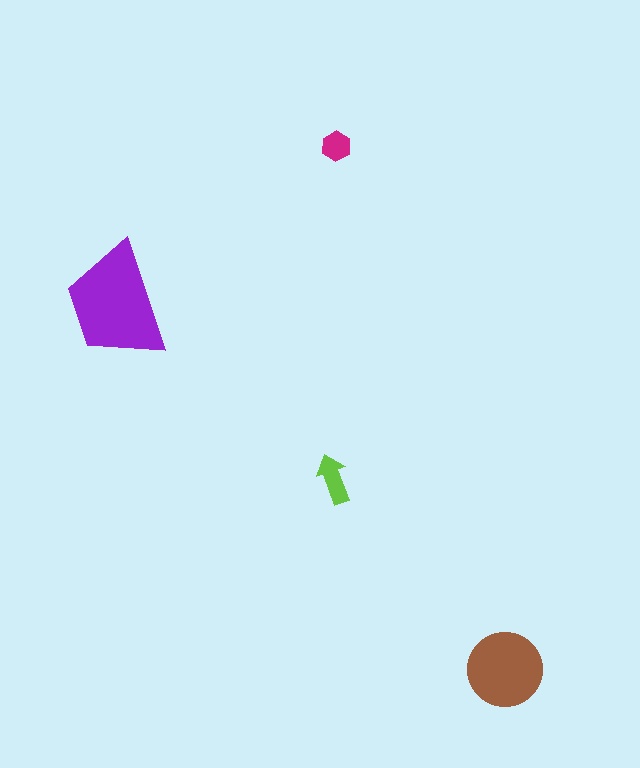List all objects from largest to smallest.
The purple trapezoid, the brown circle, the lime arrow, the magenta hexagon.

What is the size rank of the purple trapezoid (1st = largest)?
1st.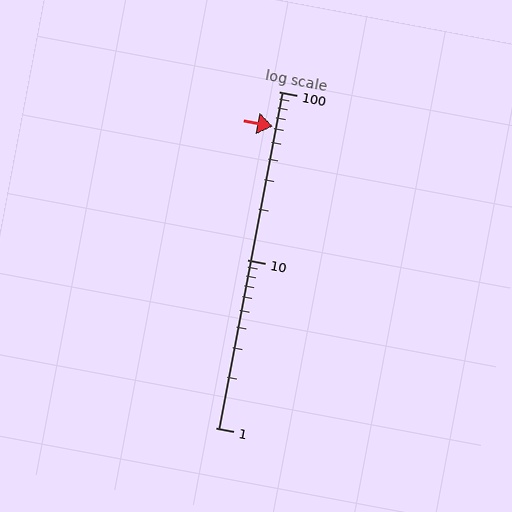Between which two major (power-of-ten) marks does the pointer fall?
The pointer is between 10 and 100.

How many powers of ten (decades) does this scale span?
The scale spans 2 decades, from 1 to 100.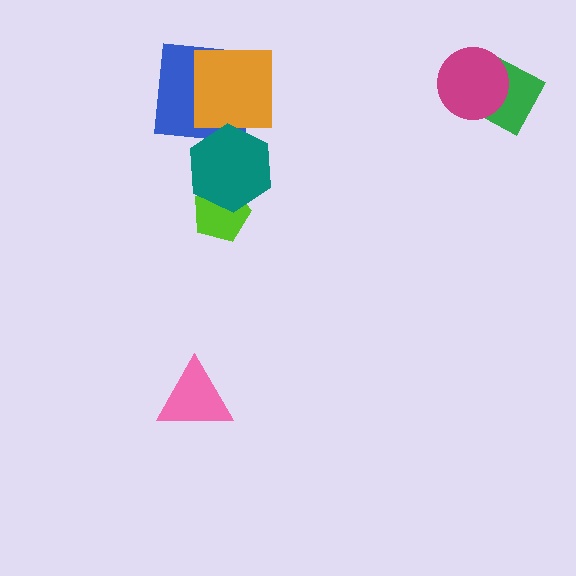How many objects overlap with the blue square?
2 objects overlap with the blue square.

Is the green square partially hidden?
Yes, it is partially covered by another shape.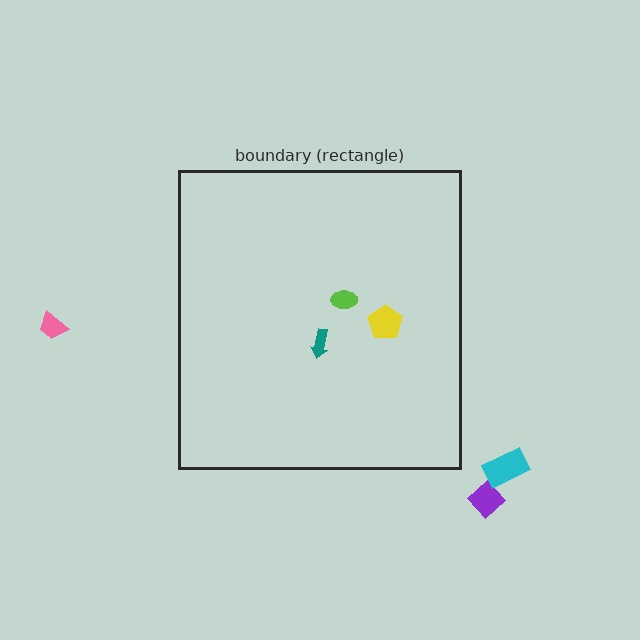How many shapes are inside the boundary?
3 inside, 3 outside.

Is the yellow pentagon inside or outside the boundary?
Inside.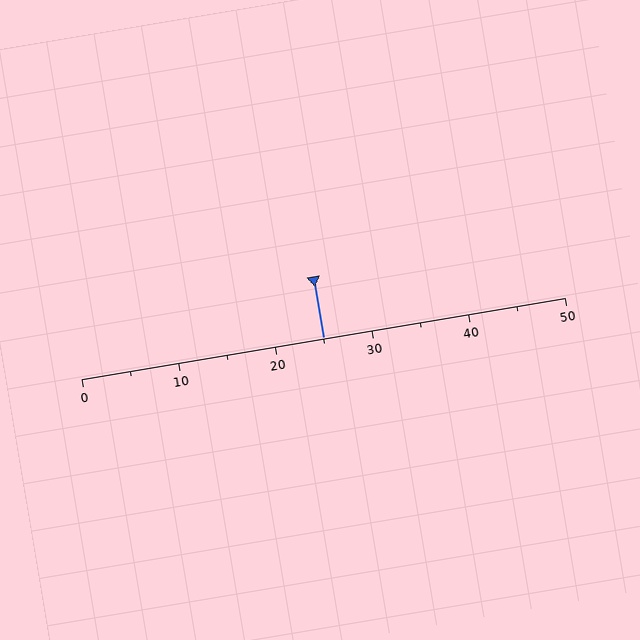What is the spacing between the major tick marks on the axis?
The major ticks are spaced 10 apart.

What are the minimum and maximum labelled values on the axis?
The axis runs from 0 to 50.